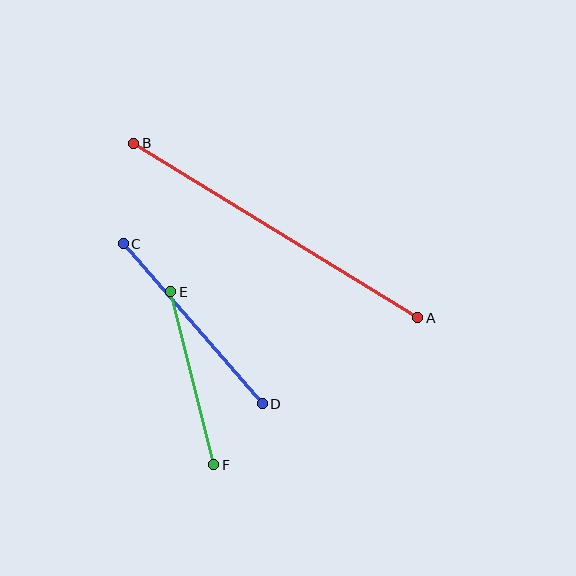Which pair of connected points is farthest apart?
Points A and B are farthest apart.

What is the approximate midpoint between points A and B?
The midpoint is at approximately (276, 231) pixels.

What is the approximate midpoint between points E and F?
The midpoint is at approximately (192, 378) pixels.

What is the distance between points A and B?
The distance is approximately 333 pixels.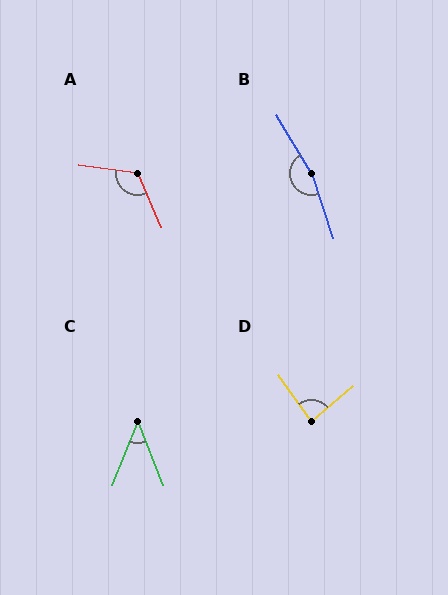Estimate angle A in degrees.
Approximately 121 degrees.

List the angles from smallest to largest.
C (43°), D (85°), A (121°), B (168°).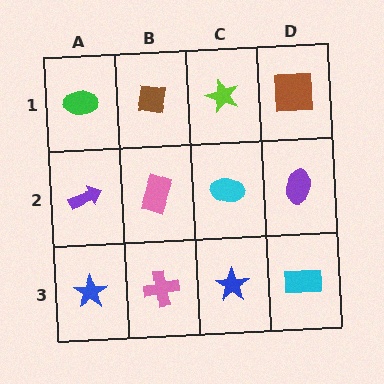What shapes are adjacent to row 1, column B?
A pink rectangle (row 2, column B), a green ellipse (row 1, column A), a lime star (row 1, column C).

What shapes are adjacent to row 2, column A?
A green ellipse (row 1, column A), a blue star (row 3, column A), a pink rectangle (row 2, column B).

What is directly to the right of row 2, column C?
A purple ellipse.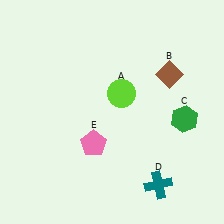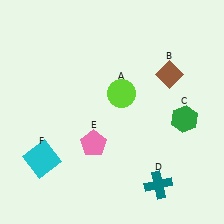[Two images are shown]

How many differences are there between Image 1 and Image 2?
There is 1 difference between the two images.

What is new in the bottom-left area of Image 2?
A cyan square (F) was added in the bottom-left area of Image 2.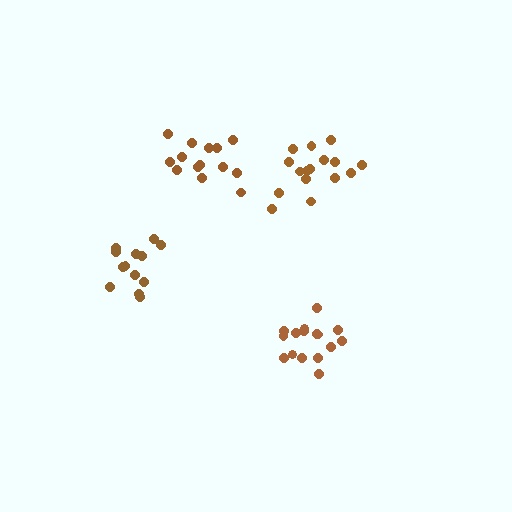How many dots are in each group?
Group 1: 16 dots, Group 2: 14 dots, Group 3: 13 dots, Group 4: 16 dots (59 total).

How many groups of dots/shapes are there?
There are 4 groups.